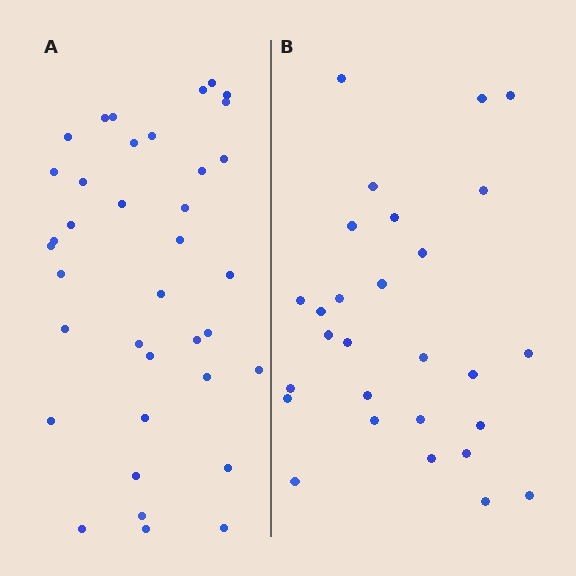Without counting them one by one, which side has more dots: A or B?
Region A (the left region) has more dots.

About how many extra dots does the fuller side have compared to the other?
Region A has roughly 8 or so more dots than region B.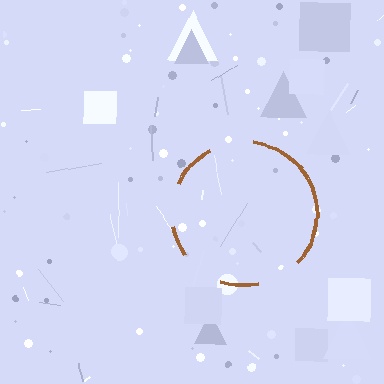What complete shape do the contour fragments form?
The contour fragments form a circle.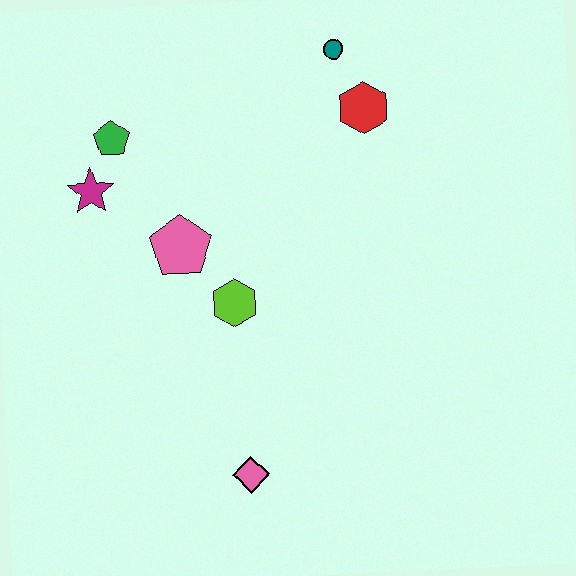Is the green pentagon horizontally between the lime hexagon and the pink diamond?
No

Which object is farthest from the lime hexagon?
The teal circle is farthest from the lime hexagon.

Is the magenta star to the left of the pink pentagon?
Yes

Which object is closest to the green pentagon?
The magenta star is closest to the green pentagon.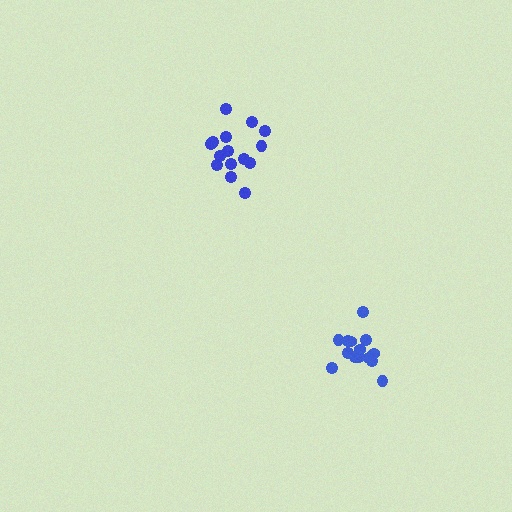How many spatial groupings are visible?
There are 2 spatial groupings.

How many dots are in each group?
Group 1: 15 dots, Group 2: 14 dots (29 total).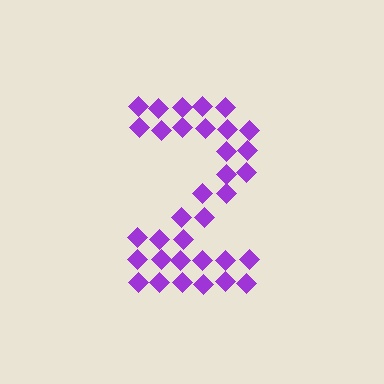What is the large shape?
The large shape is the digit 2.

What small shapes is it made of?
It is made of small diamonds.